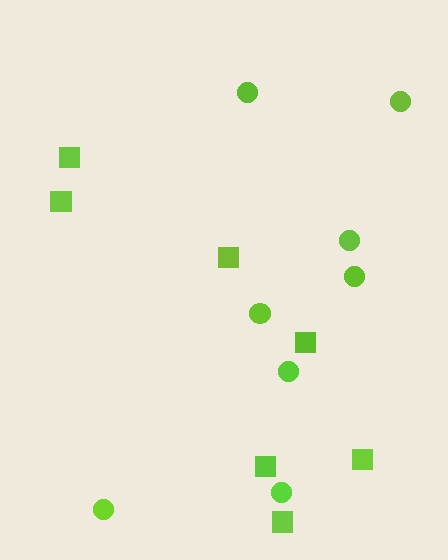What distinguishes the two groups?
There are 2 groups: one group of squares (7) and one group of circles (8).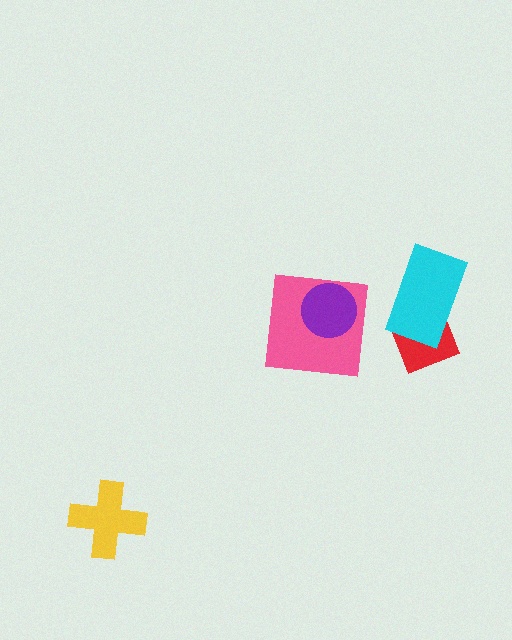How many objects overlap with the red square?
1 object overlaps with the red square.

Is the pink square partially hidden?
Yes, it is partially covered by another shape.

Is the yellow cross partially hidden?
No, no other shape covers it.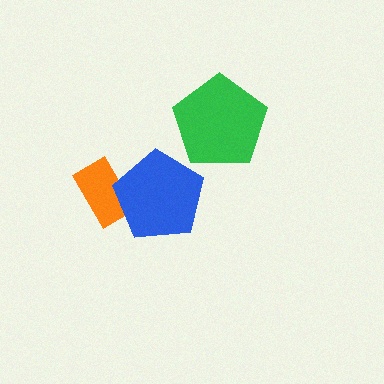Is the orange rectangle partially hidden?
Yes, it is partially covered by another shape.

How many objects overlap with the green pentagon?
0 objects overlap with the green pentagon.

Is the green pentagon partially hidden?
No, no other shape covers it.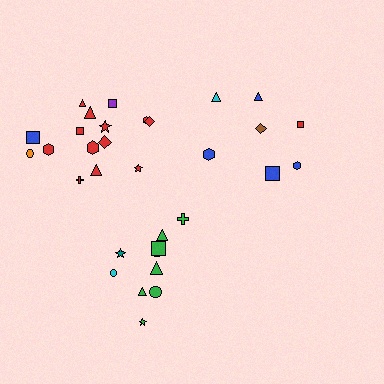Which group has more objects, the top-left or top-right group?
The top-left group.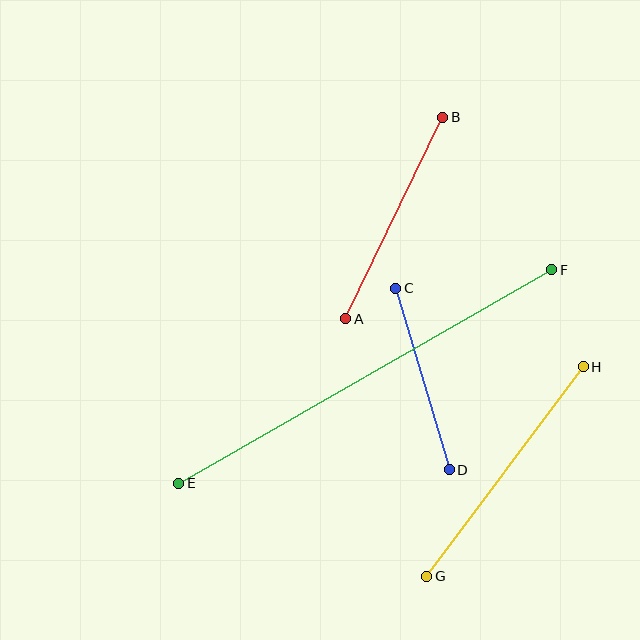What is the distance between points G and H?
The distance is approximately 261 pixels.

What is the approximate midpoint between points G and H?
The midpoint is at approximately (505, 471) pixels.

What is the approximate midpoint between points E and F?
The midpoint is at approximately (365, 376) pixels.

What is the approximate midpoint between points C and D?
The midpoint is at approximately (422, 379) pixels.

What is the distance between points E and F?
The distance is approximately 430 pixels.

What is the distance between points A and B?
The distance is approximately 223 pixels.